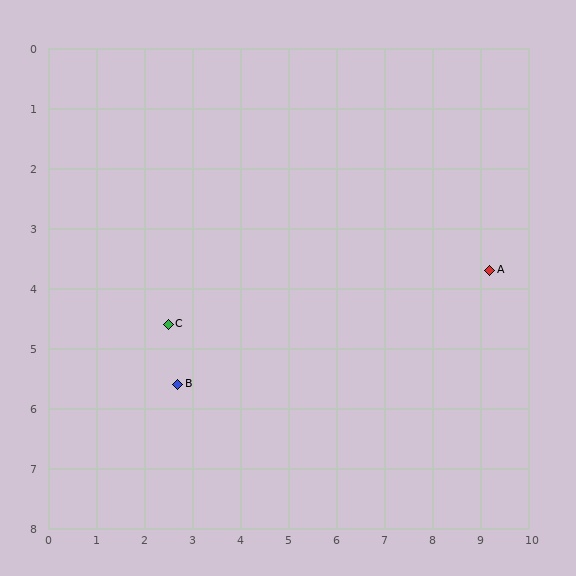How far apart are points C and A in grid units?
Points C and A are about 6.8 grid units apart.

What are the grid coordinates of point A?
Point A is at approximately (9.2, 3.7).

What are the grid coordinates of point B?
Point B is at approximately (2.7, 5.6).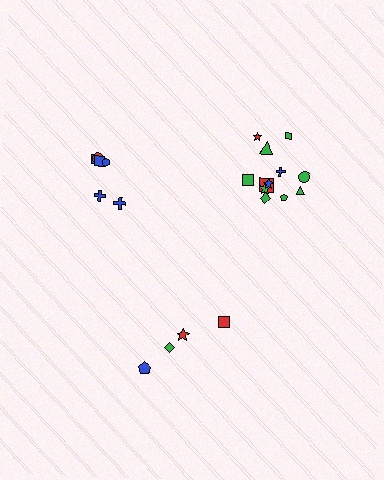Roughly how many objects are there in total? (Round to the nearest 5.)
Roughly 20 objects in total.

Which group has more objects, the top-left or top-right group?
The top-right group.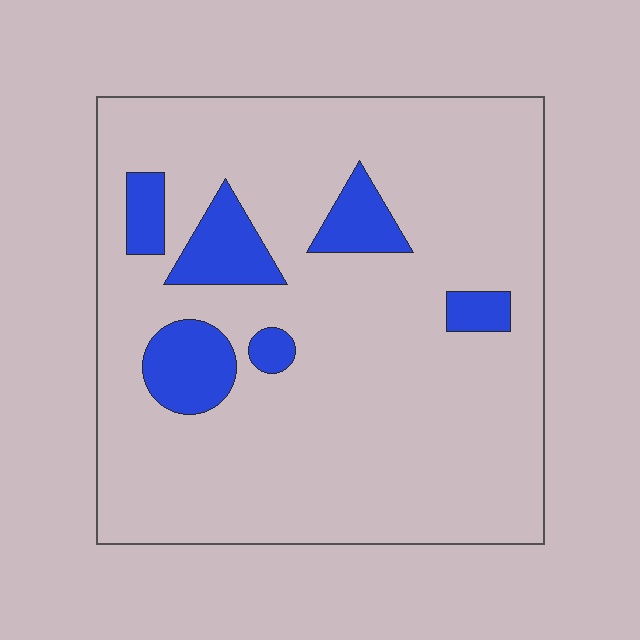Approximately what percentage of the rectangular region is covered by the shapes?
Approximately 15%.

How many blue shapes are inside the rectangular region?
6.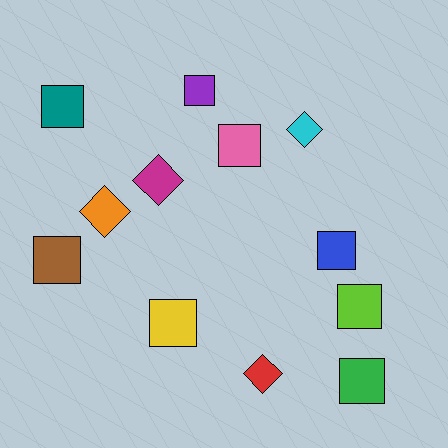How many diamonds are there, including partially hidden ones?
There are 4 diamonds.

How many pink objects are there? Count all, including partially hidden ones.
There is 1 pink object.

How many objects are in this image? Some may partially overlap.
There are 12 objects.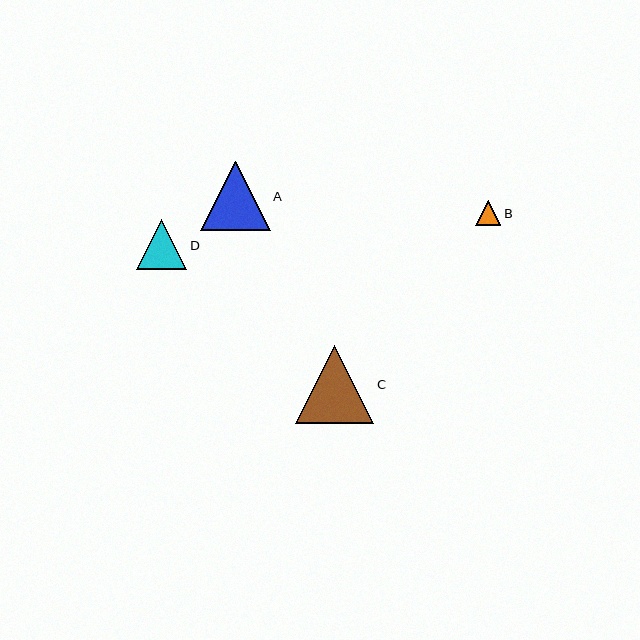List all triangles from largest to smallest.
From largest to smallest: C, A, D, B.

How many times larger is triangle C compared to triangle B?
Triangle C is approximately 3.1 times the size of triangle B.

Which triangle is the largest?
Triangle C is the largest with a size of approximately 79 pixels.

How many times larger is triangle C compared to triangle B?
Triangle C is approximately 3.1 times the size of triangle B.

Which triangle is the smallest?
Triangle B is the smallest with a size of approximately 25 pixels.